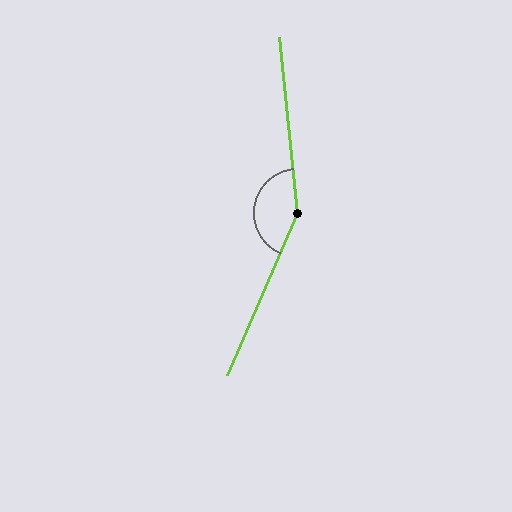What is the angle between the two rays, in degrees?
Approximately 151 degrees.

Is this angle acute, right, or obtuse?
It is obtuse.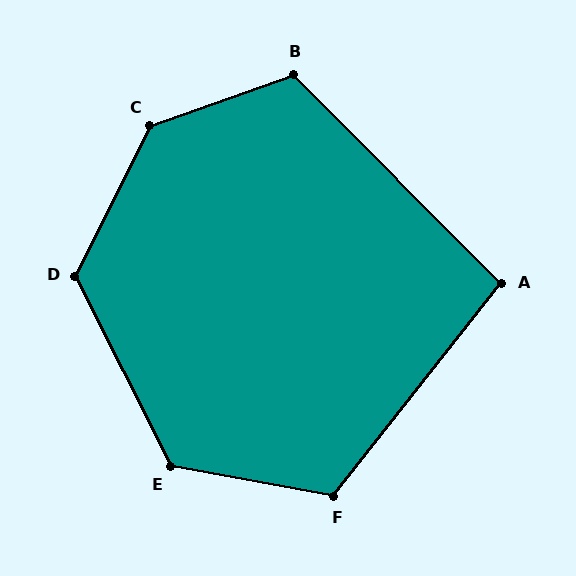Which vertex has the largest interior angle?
C, at approximately 136 degrees.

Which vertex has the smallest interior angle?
A, at approximately 97 degrees.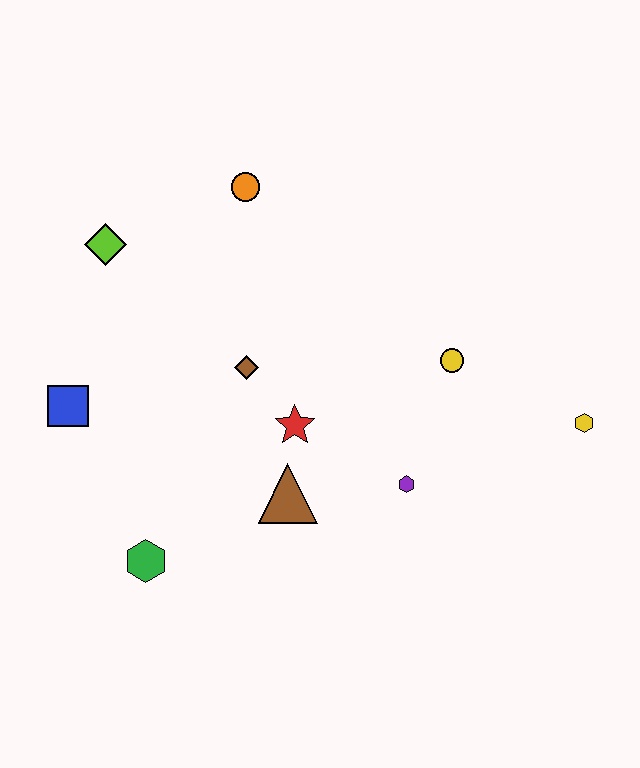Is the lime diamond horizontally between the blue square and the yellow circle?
Yes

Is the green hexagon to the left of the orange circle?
Yes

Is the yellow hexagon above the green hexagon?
Yes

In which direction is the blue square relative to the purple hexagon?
The blue square is to the left of the purple hexagon.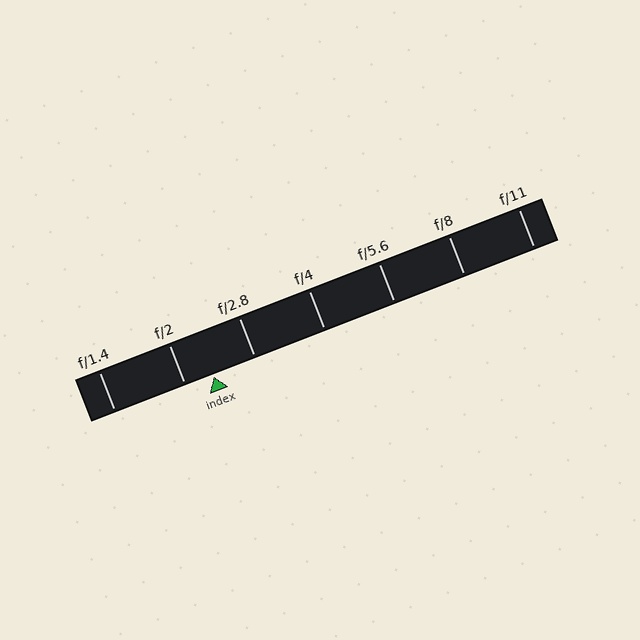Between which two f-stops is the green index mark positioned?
The index mark is between f/2 and f/2.8.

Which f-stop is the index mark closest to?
The index mark is closest to f/2.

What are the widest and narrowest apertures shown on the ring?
The widest aperture shown is f/1.4 and the narrowest is f/11.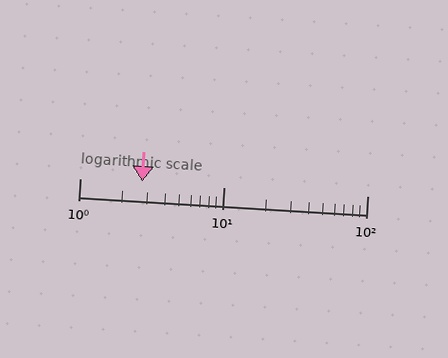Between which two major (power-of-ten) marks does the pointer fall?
The pointer is between 1 and 10.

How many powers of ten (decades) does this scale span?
The scale spans 2 decades, from 1 to 100.